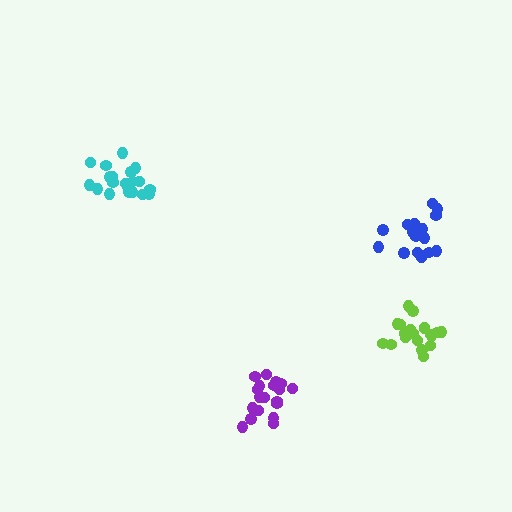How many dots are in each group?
Group 1: 20 dots, Group 2: 21 dots, Group 3: 20 dots, Group 4: 19 dots (80 total).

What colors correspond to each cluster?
The clusters are colored: blue, lime, cyan, purple.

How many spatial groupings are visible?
There are 4 spatial groupings.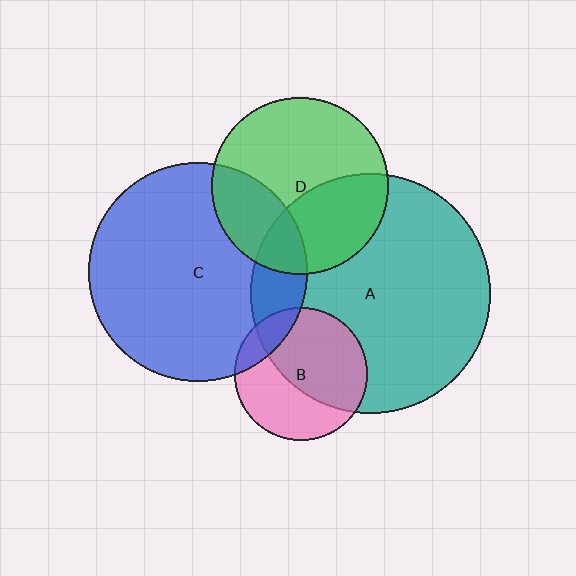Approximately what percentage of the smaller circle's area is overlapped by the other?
Approximately 15%.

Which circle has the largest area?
Circle A (teal).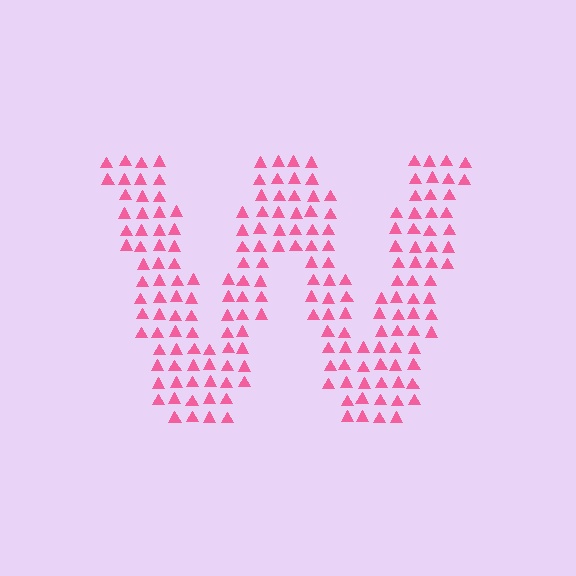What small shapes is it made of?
It is made of small triangles.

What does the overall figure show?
The overall figure shows the letter W.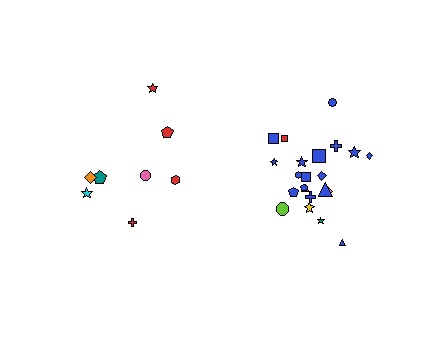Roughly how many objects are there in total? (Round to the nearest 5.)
Roughly 30 objects in total.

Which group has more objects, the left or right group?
The right group.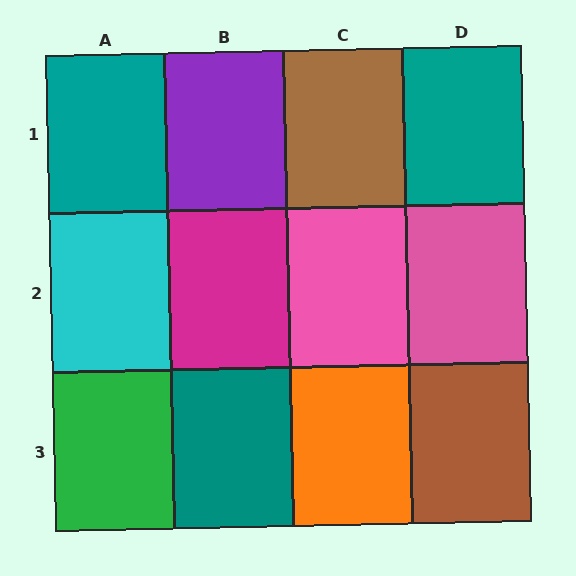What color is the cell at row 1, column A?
Teal.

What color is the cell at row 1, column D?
Teal.